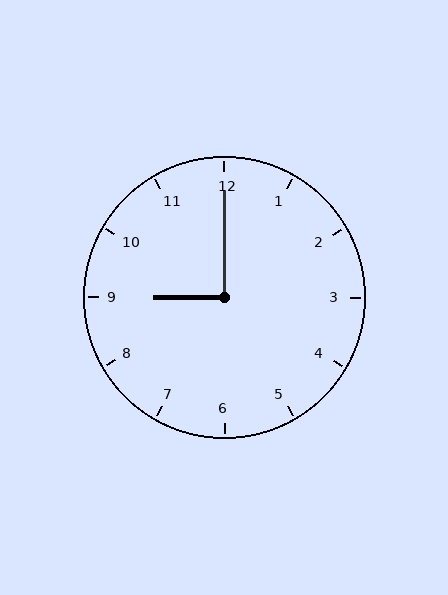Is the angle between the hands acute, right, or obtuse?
It is right.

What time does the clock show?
9:00.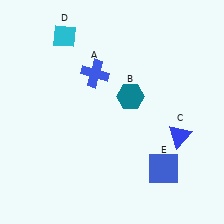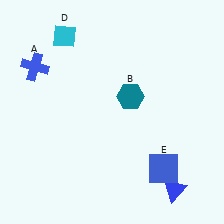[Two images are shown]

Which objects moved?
The objects that moved are: the blue cross (A), the blue triangle (C).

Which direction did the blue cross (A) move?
The blue cross (A) moved left.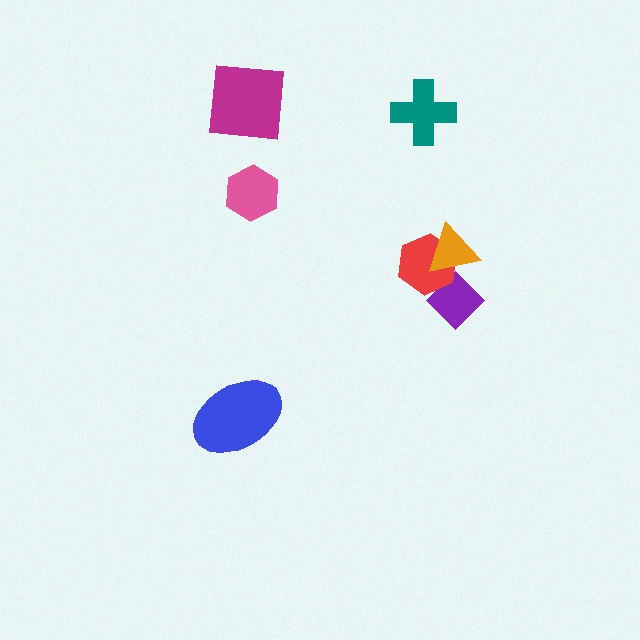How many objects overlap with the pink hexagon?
0 objects overlap with the pink hexagon.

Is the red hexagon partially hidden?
Yes, it is partially covered by another shape.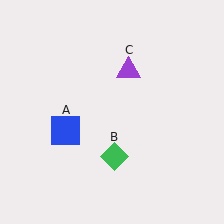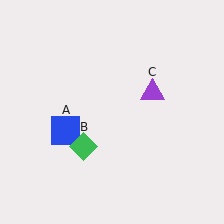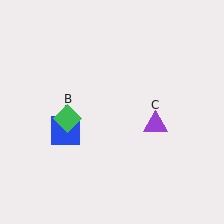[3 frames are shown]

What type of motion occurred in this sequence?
The green diamond (object B), purple triangle (object C) rotated clockwise around the center of the scene.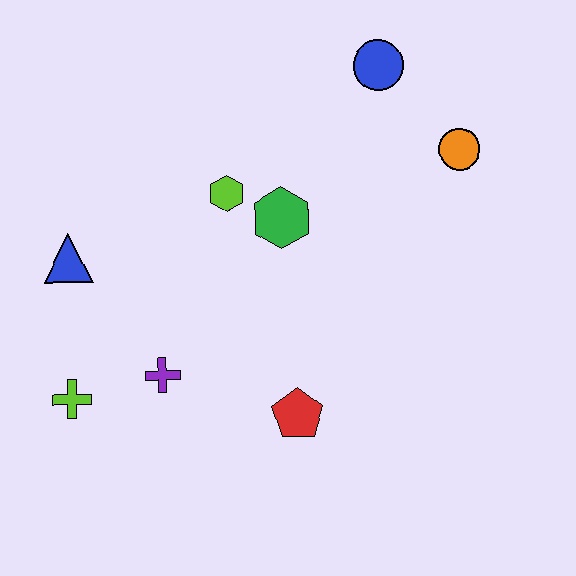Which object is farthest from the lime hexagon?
The lime cross is farthest from the lime hexagon.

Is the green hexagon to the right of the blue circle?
No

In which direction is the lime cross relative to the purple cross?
The lime cross is to the left of the purple cross.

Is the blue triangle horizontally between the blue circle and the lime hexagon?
No